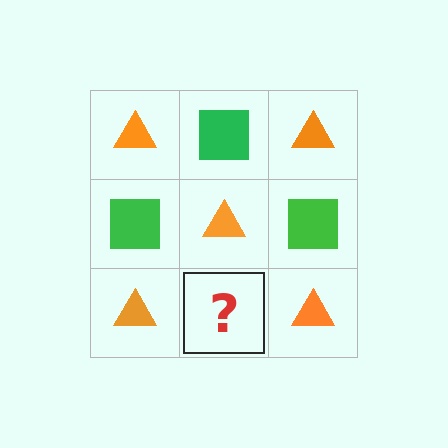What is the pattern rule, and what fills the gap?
The rule is that it alternates orange triangle and green square in a checkerboard pattern. The gap should be filled with a green square.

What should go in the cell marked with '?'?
The missing cell should contain a green square.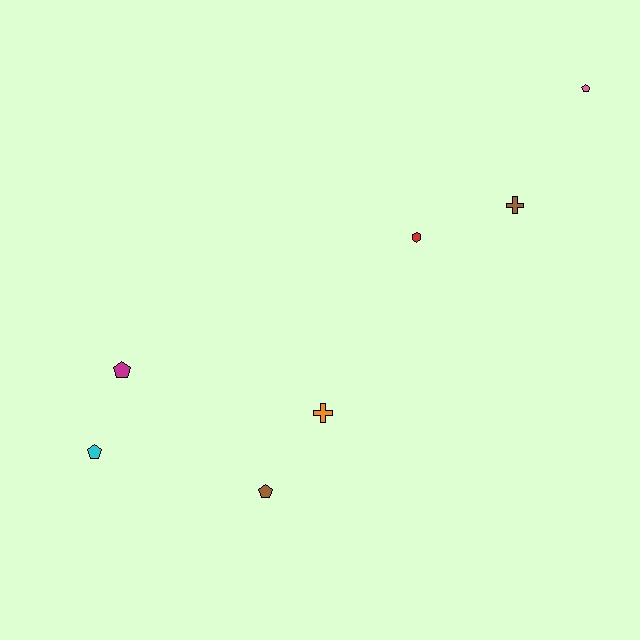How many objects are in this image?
There are 7 objects.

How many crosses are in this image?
There are 2 crosses.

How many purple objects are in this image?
There are no purple objects.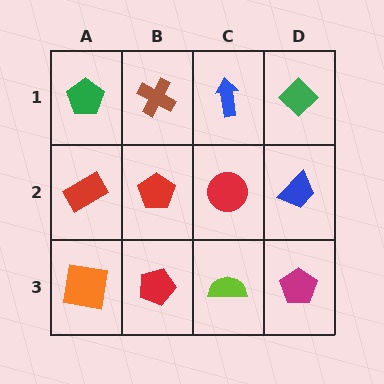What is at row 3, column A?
An orange square.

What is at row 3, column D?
A magenta pentagon.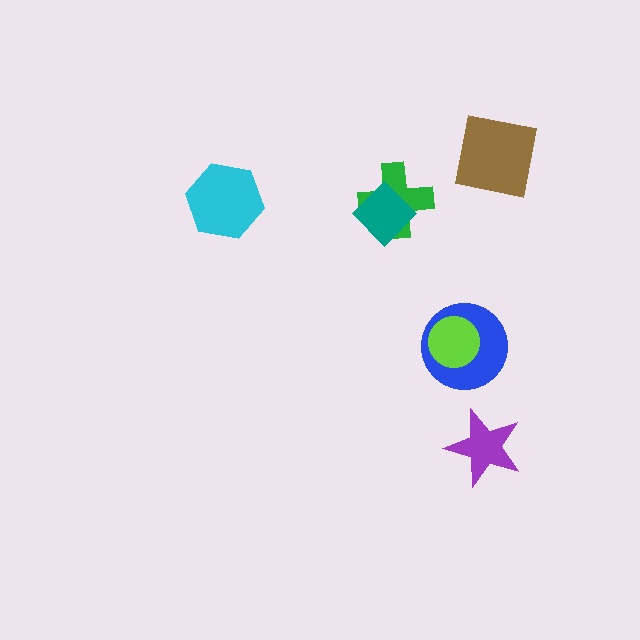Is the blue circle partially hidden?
Yes, it is partially covered by another shape.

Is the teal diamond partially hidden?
No, no other shape covers it.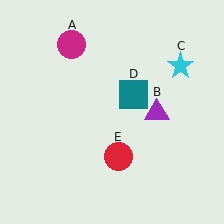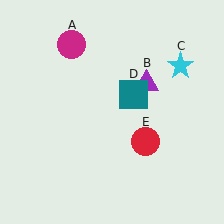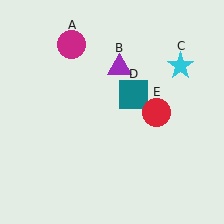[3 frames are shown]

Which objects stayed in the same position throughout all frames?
Magenta circle (object A) and cyan star (object C) and teal square (object D) remained stationary.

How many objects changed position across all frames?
2 objects changed position: purple triangle (object B), red circle (object E).